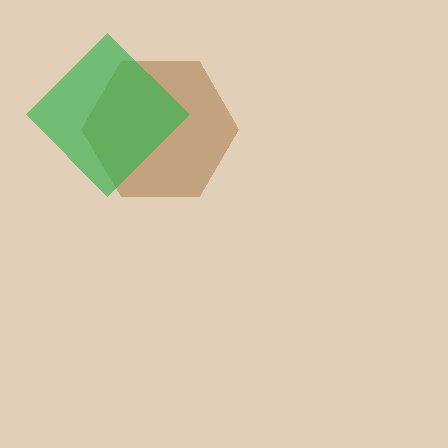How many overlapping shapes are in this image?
There are 2 overlapping shapes in the image.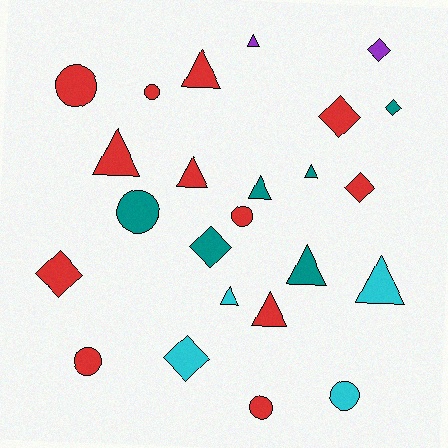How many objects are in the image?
There are 24 objects.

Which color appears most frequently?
Red, with 12 objects.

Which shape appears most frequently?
Triangle, with 10 objects.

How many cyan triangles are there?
There are 2 cyan triangles.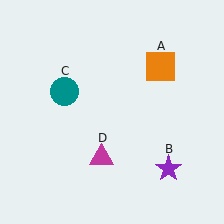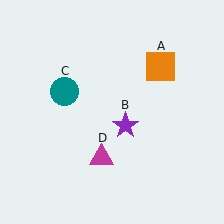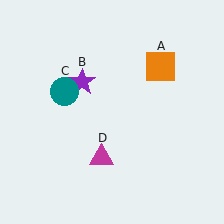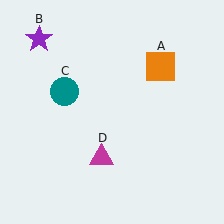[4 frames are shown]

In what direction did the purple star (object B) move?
The purple star (object B) moved up and to the left.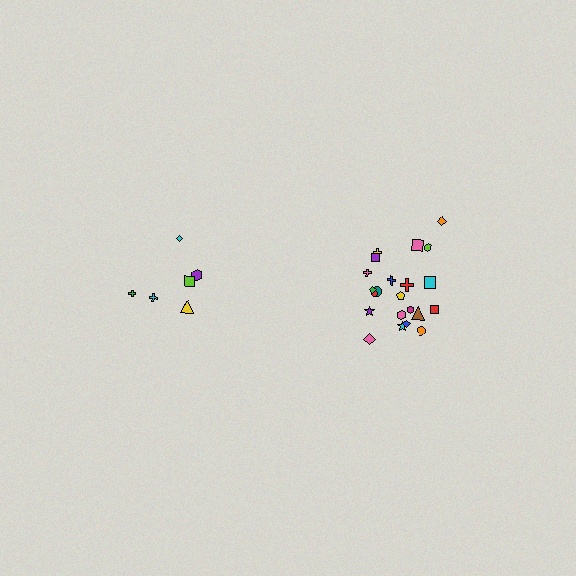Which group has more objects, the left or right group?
The right group.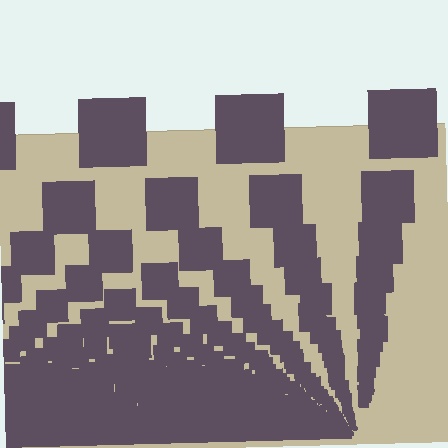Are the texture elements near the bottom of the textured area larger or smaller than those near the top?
Smaller. The gradient is inverted — elements near the bottom are smaller and denser.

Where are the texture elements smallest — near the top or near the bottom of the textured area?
Near the bottom.